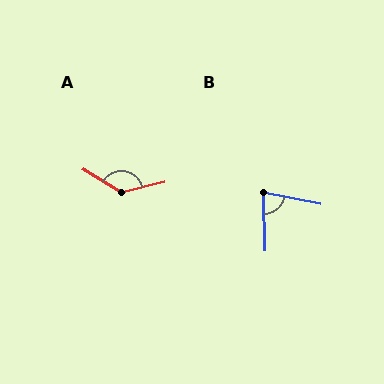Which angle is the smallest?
B, at approximately 77 degrees.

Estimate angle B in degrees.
Approximately 77 degrees.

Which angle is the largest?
A, at approximately 135 degrees.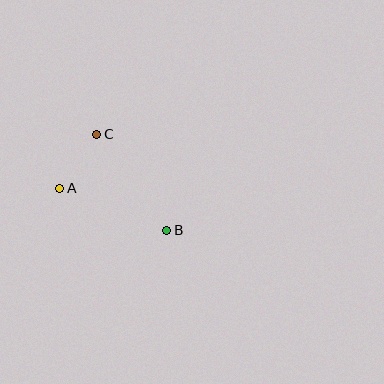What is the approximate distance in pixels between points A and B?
The distance between A and B is approximately 115 pixels.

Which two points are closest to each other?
Points A and C are closest to each other.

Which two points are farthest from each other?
Points B and C are farthest from each other.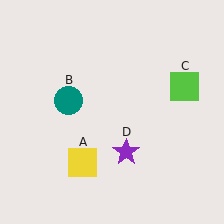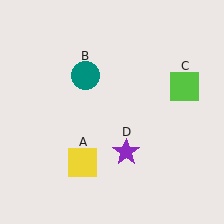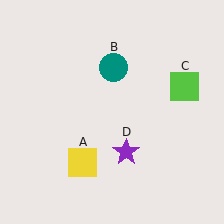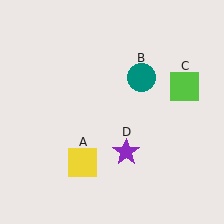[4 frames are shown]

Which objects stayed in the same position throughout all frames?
Yellow square (object A) and lime square (object C) and purple star (object D) remained stationary.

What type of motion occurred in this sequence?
The teal circle (object B) rotated clockwise around the center of the scene.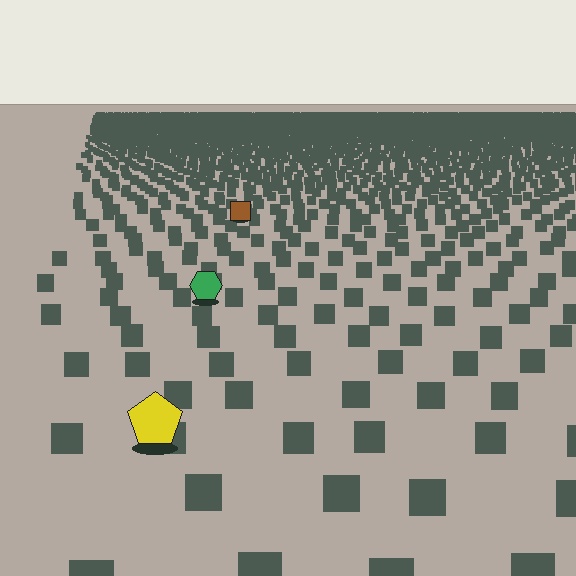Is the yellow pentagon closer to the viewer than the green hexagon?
Yes. The yellow pentagon is closer — you can tell from the texture gradient: the ground texture is coarser near it.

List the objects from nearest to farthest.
From nearest to farthest: the yellow pentagon, the green hexagon, the brown square.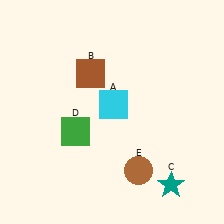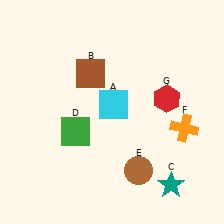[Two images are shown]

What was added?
An orange cross (F), a red hexagon (G) were added in Image 2.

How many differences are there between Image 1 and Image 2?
There are 2 differences between the two images.